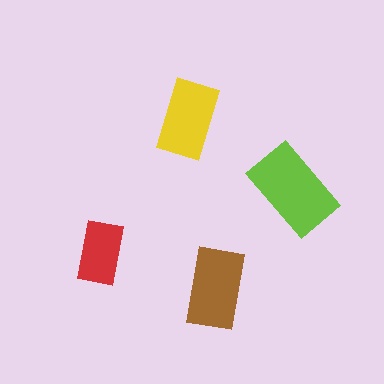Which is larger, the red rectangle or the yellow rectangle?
The yellow one.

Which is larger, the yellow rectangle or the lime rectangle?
The lime one.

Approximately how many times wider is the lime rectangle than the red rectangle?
About 1.5 times wider.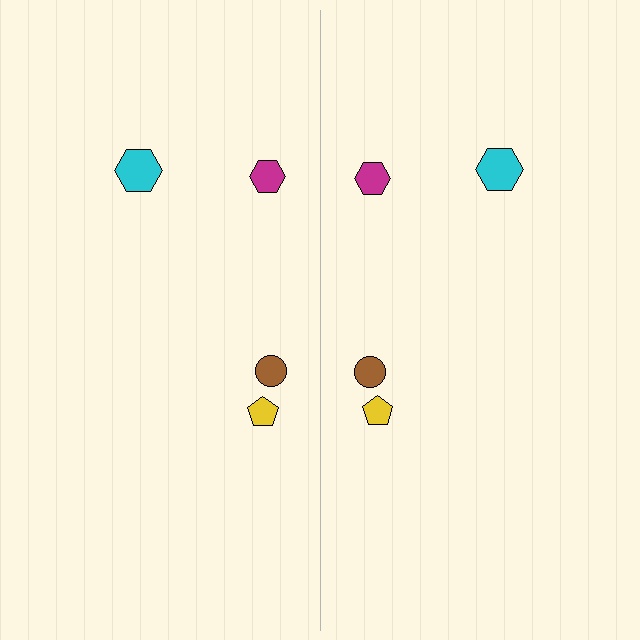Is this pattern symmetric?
Yes, this pattern has bilateral (reflection) symmetry.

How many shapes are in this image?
There are 8 shapes in this image.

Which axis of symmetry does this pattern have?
The pattern has a vertical axis of symmetry running through the center of the image.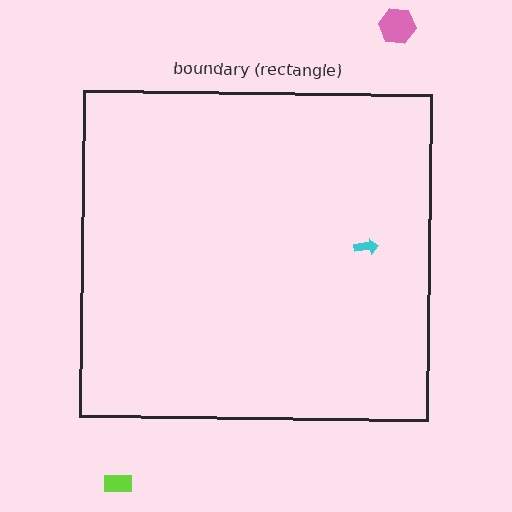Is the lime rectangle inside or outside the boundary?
Outside.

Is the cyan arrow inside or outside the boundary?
Inside.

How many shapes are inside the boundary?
1 inside, 2 outside.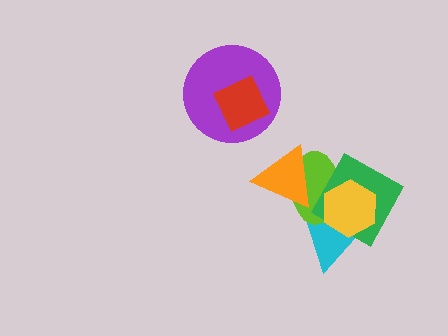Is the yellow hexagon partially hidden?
No, no other shape covers it.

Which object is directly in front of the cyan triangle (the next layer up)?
The lime ellipse is directly in front of the cyan triangle.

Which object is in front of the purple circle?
The red diamond is in front of the purple circle.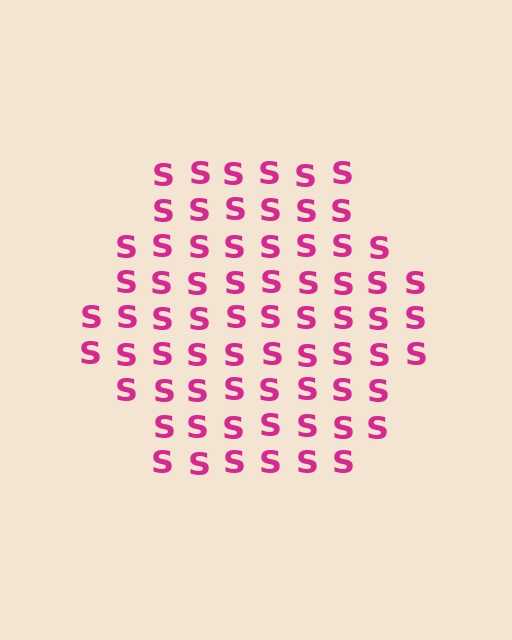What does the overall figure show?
The overall figure shows a hexagon.